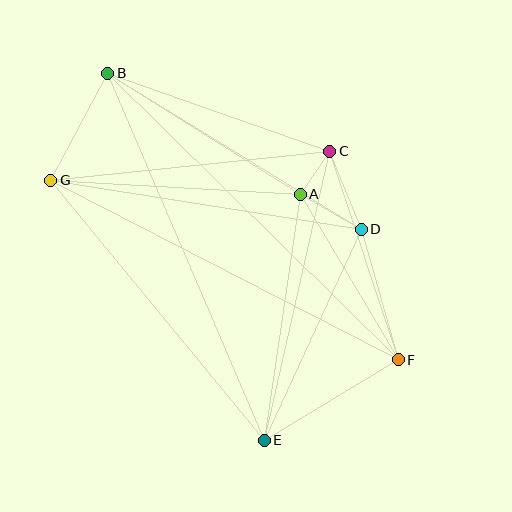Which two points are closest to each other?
Points A and C are closest to each other.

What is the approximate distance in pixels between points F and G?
The distance between F and G is approximately 391 pixels.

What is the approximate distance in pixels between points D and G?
The distance between D and G is approximately 314 pixels.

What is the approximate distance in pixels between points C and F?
The distance between C and F is approximately 219 pixels.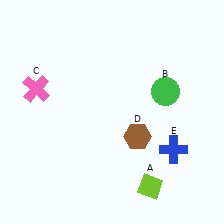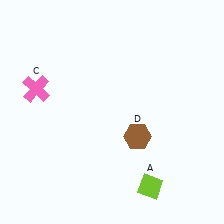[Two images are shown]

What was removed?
The green circle (B), the blue cross (E) were removed in Image 2.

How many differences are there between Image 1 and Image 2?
There are 2 differences between the two images.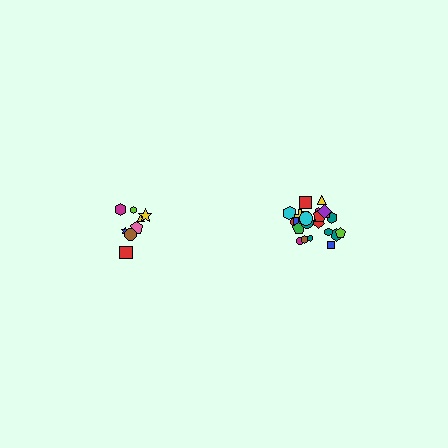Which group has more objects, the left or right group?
The right group.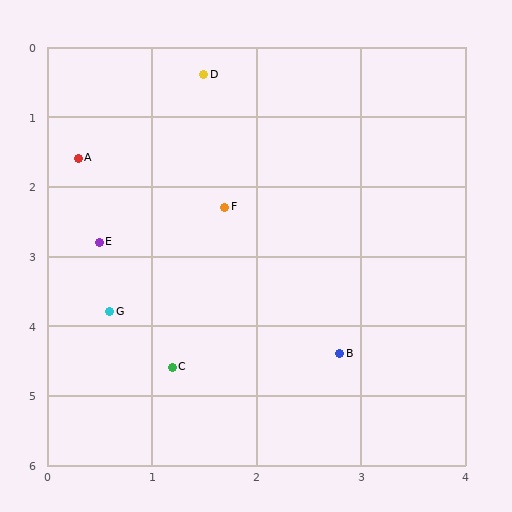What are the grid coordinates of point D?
Point D is at approximately (1.5, 0.4).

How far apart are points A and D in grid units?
Points A and D are about 1.7 grid units apart.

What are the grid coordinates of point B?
Point B is at approximately (2.8, 4.4).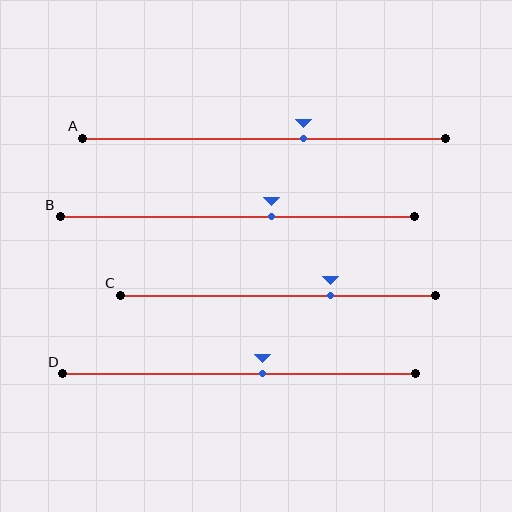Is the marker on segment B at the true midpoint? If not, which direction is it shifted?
No, the marker on segment B is shifted to the right by about 10% of the segment length.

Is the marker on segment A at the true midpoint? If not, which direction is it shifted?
No, the marker on segment A is shifted to the right by about 11% of the segment length.